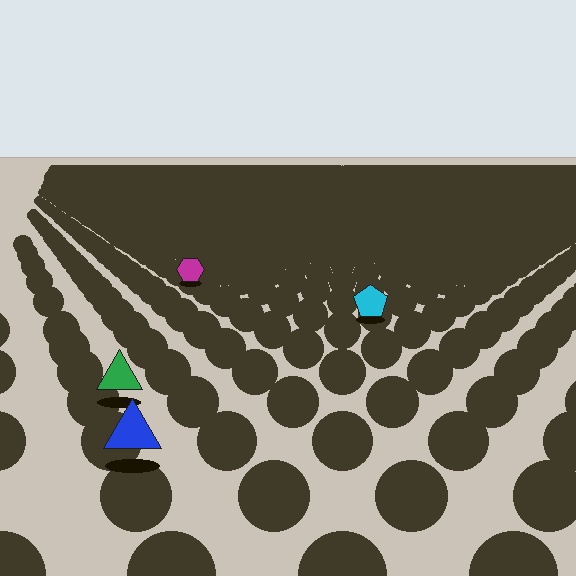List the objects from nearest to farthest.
From nearest to farthest: the blue triangle, the green triangle, the cyan pentagon, the magenta hexagon.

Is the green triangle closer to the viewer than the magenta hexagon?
Yes. The green triangle is closer — you can tell from the texture gradient: the ground texture is coarser near it.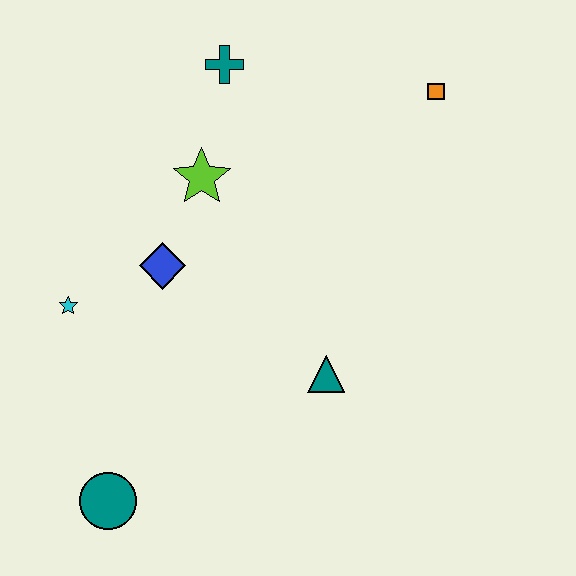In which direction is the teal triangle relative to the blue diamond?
The teal triangle is to the right of the blue diamond.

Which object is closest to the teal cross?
The lime star is closest to the teal cross.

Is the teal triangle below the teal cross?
Yes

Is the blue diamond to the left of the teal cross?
Yes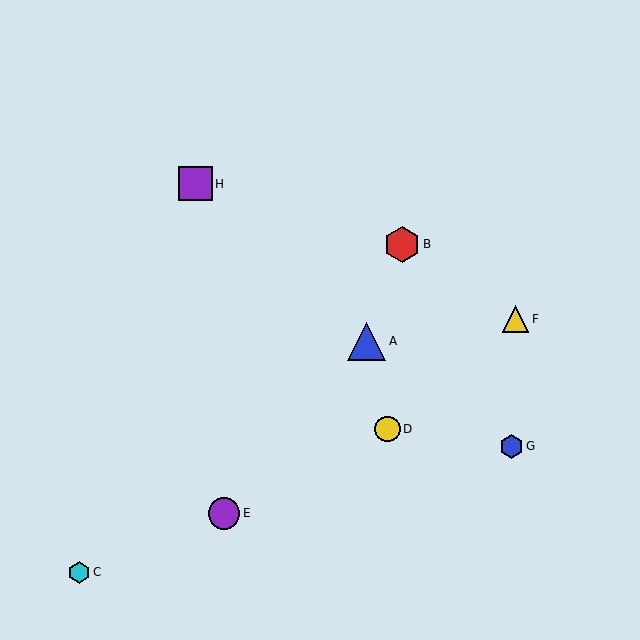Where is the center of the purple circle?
The center of the purple circle is at (224, 513).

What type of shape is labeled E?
Shape E is a purple circle.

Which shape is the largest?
The blue triangle (labeled A) is the largest.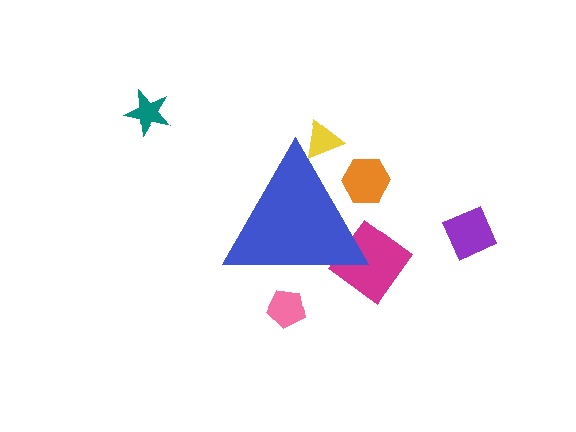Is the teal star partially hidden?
No, the teal star is fully visible.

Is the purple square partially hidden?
No, the purple square is fully visible.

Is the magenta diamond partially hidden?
Yes, the magenta diamond is partially hidden behind the blue triangle.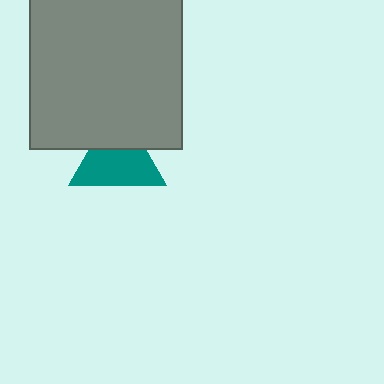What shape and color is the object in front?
The object in front is a gray square.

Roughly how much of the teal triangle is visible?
Most of it is visible (roughly 66%).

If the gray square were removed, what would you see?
You would see the complete teal triangle.